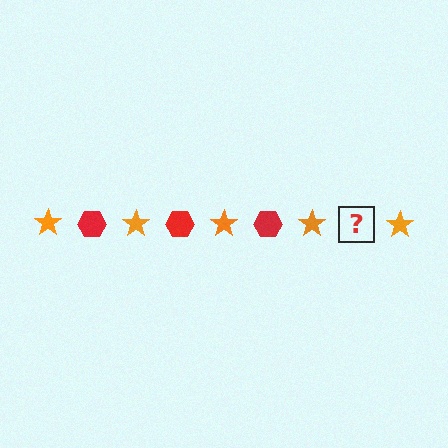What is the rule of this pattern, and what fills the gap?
The rule is that the pattern alternates between orange star and red hexagon. The gap should be filled with a red hexagon.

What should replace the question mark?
The question mark should be replaced with a red hexagon.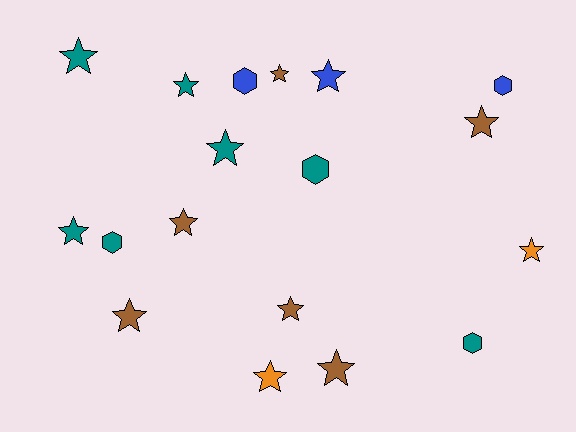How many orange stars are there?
There are 2 orange stars.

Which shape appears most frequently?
Star, with 13 objects.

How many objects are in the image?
There are 18 objects.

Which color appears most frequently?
Teal, with 7 objects.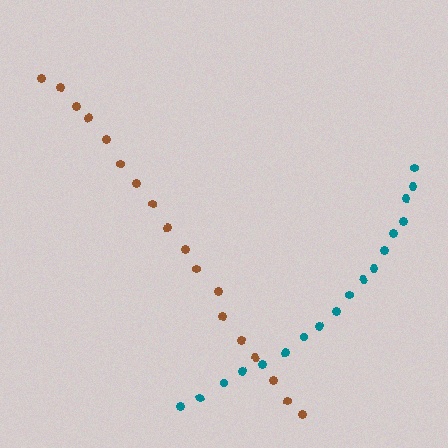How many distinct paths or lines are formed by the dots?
There are 2 distinct paths.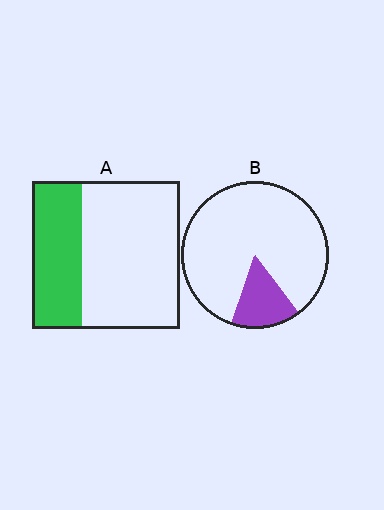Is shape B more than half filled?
No.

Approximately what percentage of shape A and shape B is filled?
A is approximately 35% and B is approximately 15%.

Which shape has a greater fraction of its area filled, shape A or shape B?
Shape A.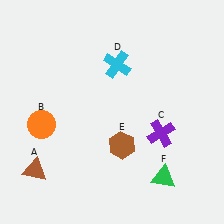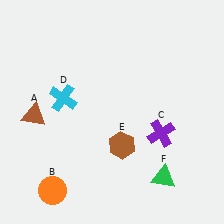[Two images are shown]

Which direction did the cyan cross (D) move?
The cyan cross (D) moved left.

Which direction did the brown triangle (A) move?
The brown triangle (A) moved up.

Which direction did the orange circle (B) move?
The orange circle (B) moved down.